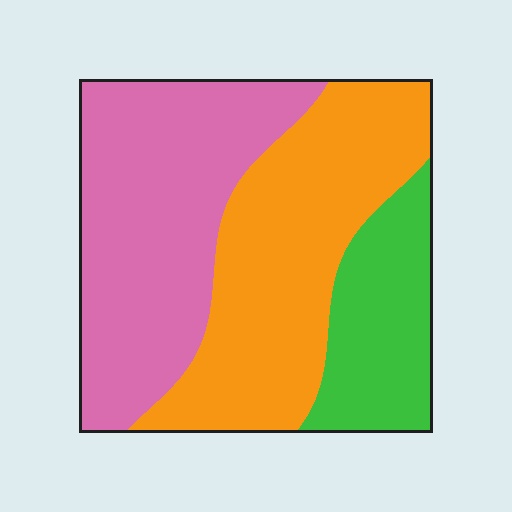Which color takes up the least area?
Green, at roughly 20%.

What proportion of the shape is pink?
Pink takes up about two fifths (2/5) of the shape.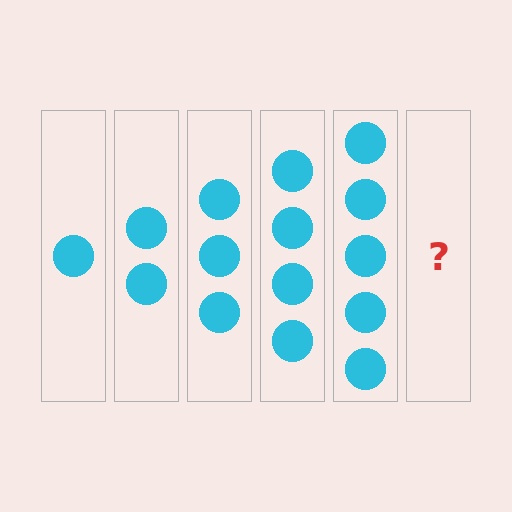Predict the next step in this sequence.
The next step is 6 circles.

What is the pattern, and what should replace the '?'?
The pattern is that each step adds one more circle. The '?' should be 6 circles.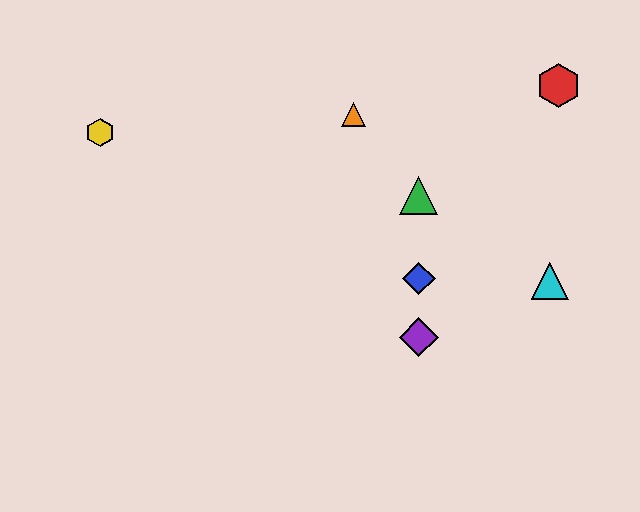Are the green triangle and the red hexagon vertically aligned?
No, the green triangle is at x≈419 and the red hexagon is at x≈559.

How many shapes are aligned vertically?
3 shapes (the blue diamond, the green triangle, the purple diamond) are aligned vertically.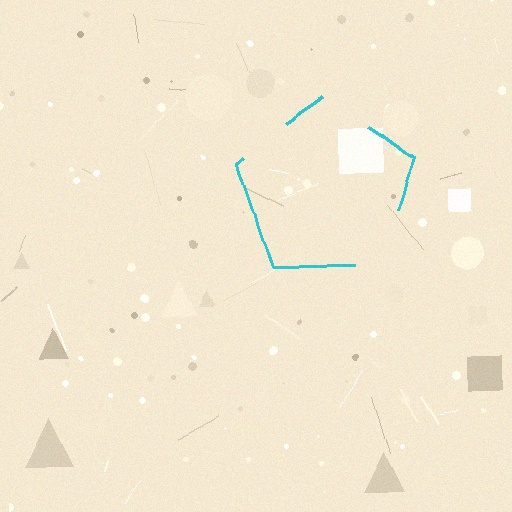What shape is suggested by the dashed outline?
The dashed outline suggests a pentagon.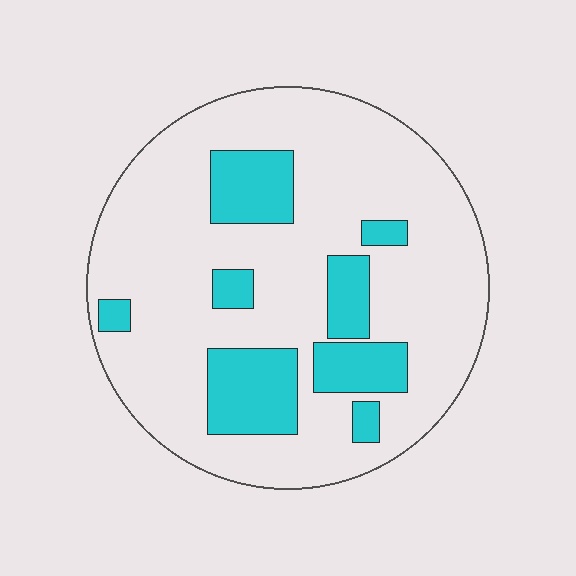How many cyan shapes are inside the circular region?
8.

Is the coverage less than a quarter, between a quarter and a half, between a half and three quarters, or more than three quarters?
Less than a quarter.